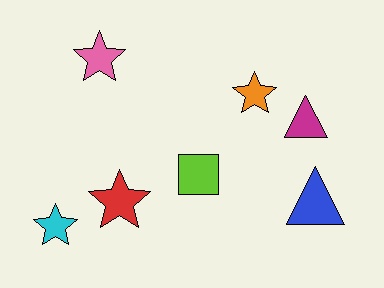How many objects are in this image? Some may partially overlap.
There are 7 objects.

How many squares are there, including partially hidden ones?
There is 1 square.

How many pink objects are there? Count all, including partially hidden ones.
There is 1 pink object.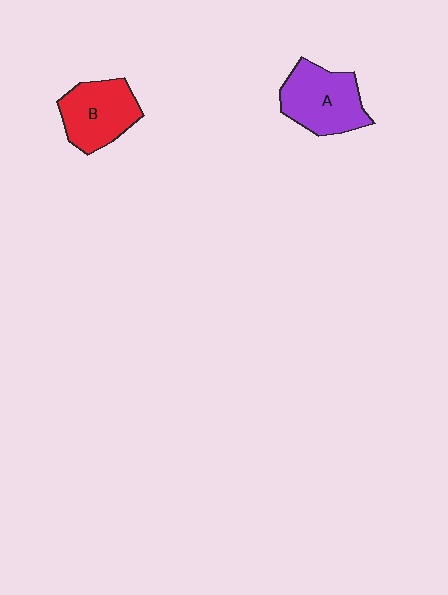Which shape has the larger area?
Shape A (purple).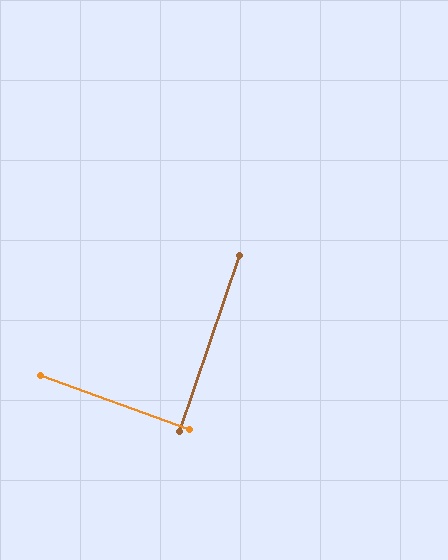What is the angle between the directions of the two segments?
Approximately 89 degrees.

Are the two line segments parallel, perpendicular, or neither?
Perpendicular — they meet at approximately 89°.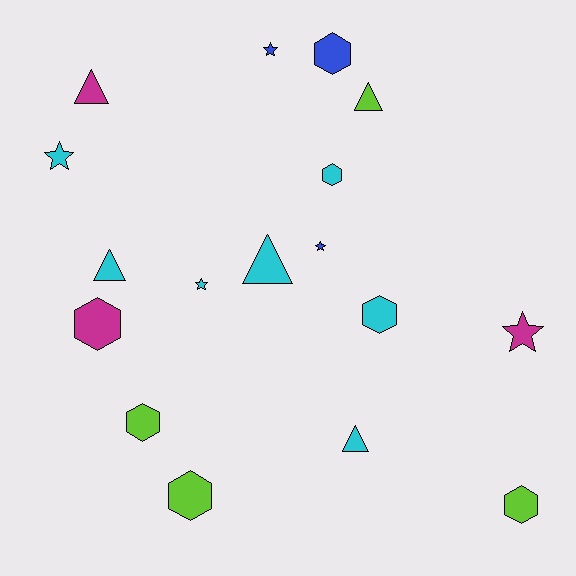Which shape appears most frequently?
Hexagon, with 7 objects.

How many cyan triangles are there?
There are 3 cyan triangles.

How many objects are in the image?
There are 17 objects.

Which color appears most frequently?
Cyan, with 7 objects.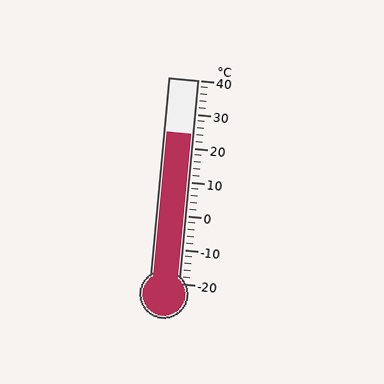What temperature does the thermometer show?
The thermometer shows approximately 24°C.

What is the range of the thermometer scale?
The thermometer scale ranges from -20°C to 40°C.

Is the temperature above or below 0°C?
The temperature is above 0°C.